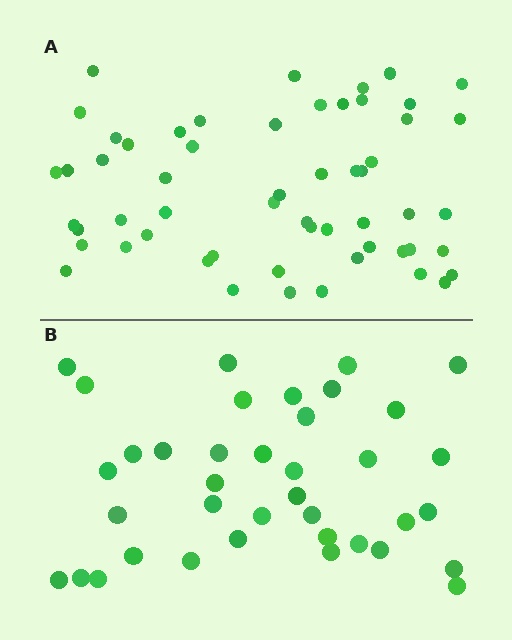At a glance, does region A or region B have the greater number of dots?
Region A (the top region) has more dots.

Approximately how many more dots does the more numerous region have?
Region A has approximately 20 more dots than region B.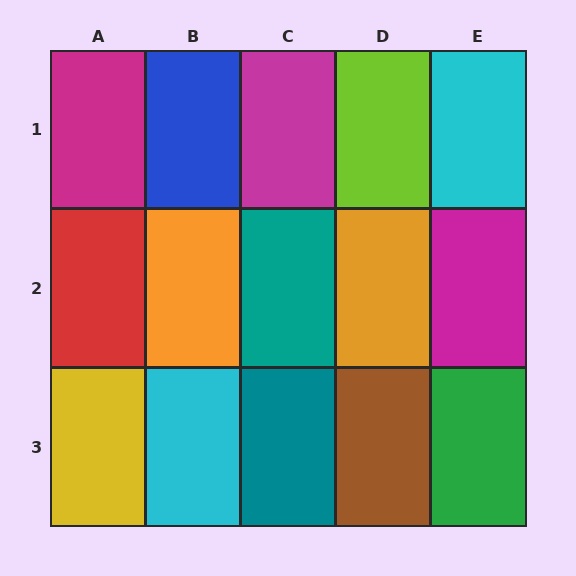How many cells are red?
1 cell is red.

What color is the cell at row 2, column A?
Red.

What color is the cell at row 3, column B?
Cyan.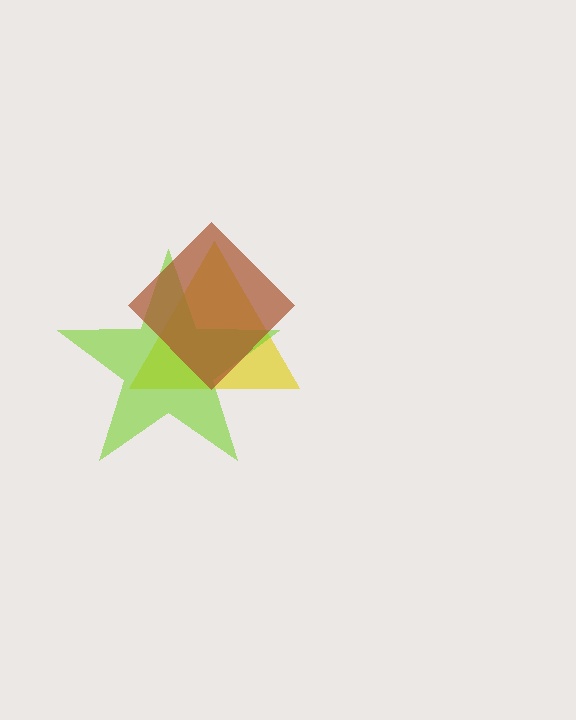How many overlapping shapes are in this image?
There are 3 overlapping shapes in the image.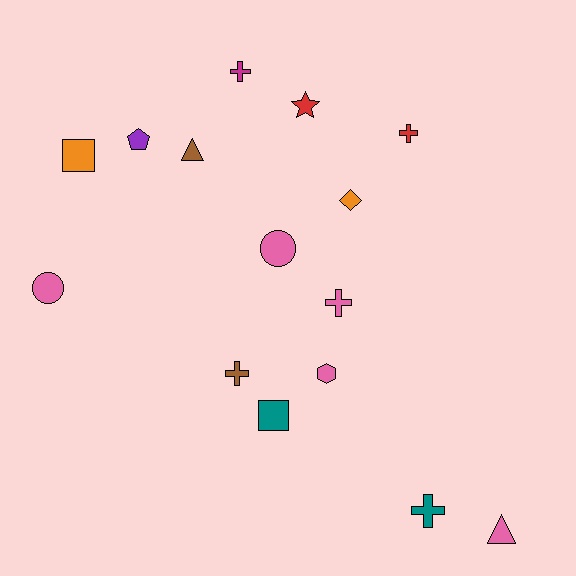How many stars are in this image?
There is 1 star.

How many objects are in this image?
There are 15 objects.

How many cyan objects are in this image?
There are no cyan objects.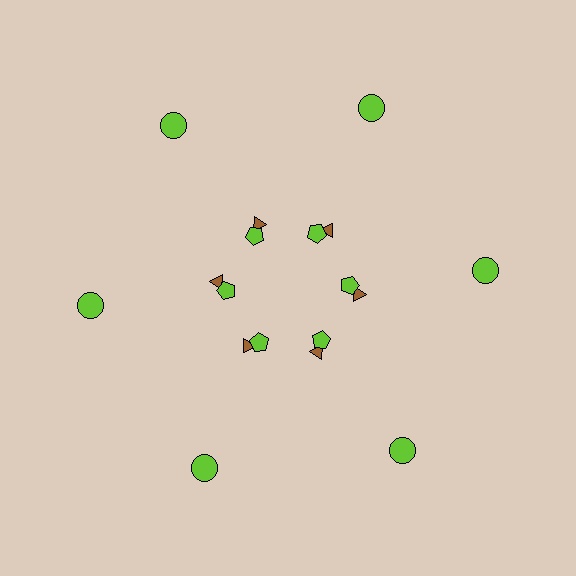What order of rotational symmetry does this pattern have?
This pattern has 6-fold rotational symmetry.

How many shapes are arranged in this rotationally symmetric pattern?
There are 18 shapes, arranged in 6 groups of 3.